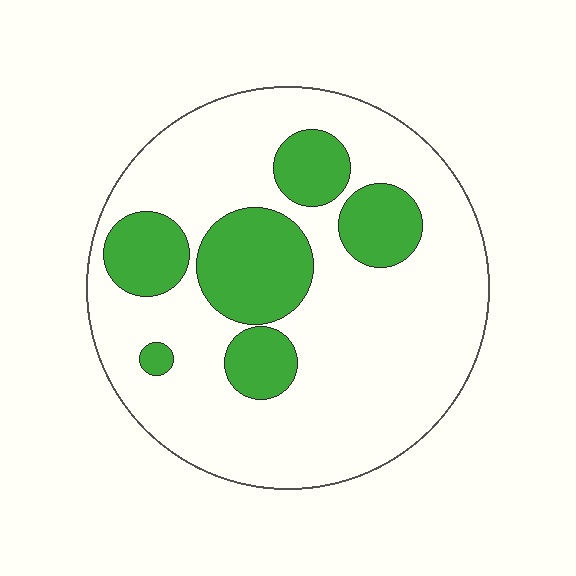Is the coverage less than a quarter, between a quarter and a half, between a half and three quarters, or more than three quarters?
Between a quarter and a half.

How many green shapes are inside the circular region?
6.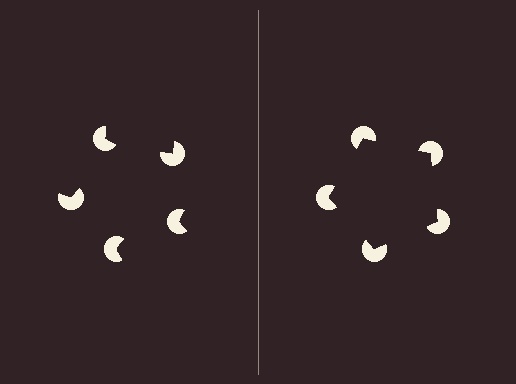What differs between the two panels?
The pac-man discs are positioned identically on both sides; only the wedge orientations differ. On the right they align to a pentagon; on the left they are misaligned.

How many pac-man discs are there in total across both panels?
10 — 5 on each side.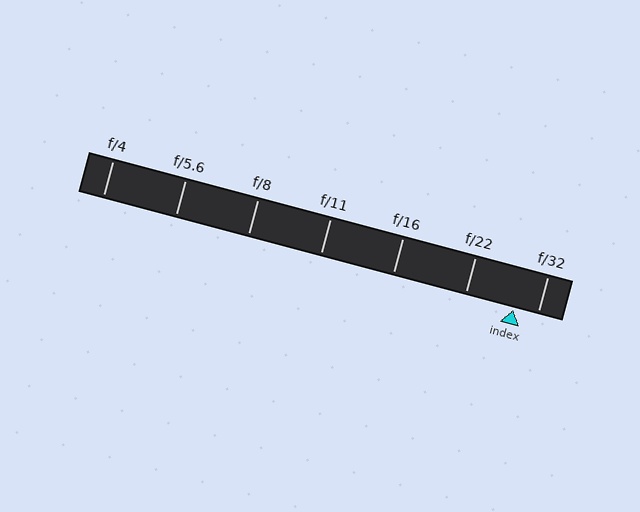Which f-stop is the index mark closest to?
The index mark is closest to f/32.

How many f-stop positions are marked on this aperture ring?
There are 7 f-stop positions marked.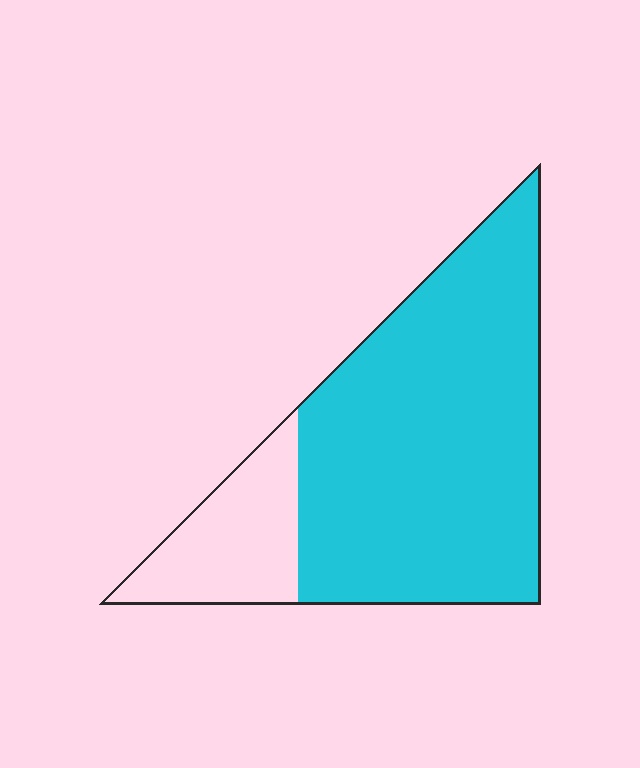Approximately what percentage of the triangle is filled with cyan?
Approximately 80%.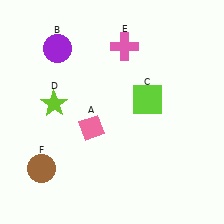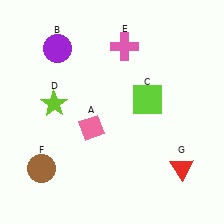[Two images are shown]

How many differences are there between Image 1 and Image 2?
There is 1 difference between the two images.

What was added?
A red triangle (G) was added in Image 2.